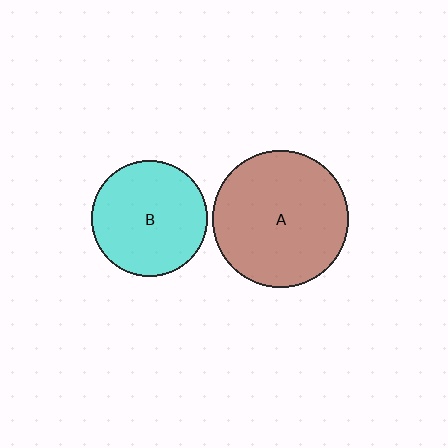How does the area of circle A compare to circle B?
Approximately 1.4 times.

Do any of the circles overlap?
No, none of the circles overlap.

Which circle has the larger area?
Circle A (brown).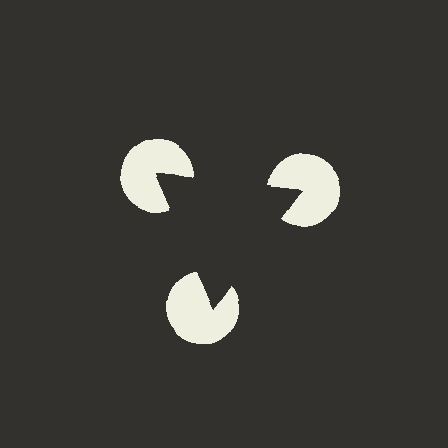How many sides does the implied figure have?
3 sides.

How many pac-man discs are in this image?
There are 3 — one at each vertex of the illusory triangle.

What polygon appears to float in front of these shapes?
An illusory triangle — its edges are inferred from the aligned wedge cuts in the pac-man discs, not physically drawn.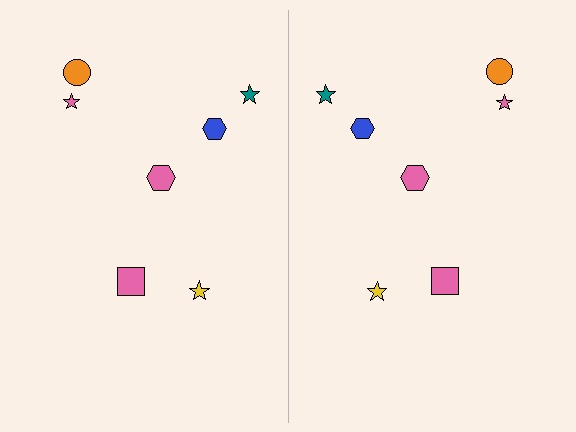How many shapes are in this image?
There are 14 shapes in this image.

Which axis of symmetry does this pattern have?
The pattern has a vertical axis of symmetry running through the center of the image.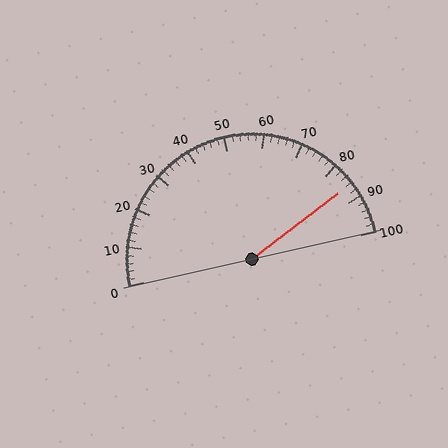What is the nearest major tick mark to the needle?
The nearest major tick mark is 90.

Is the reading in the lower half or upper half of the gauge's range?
The reading is in the upper half of the range (0 to 100).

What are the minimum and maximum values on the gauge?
The gauge ranges from 0 to 100.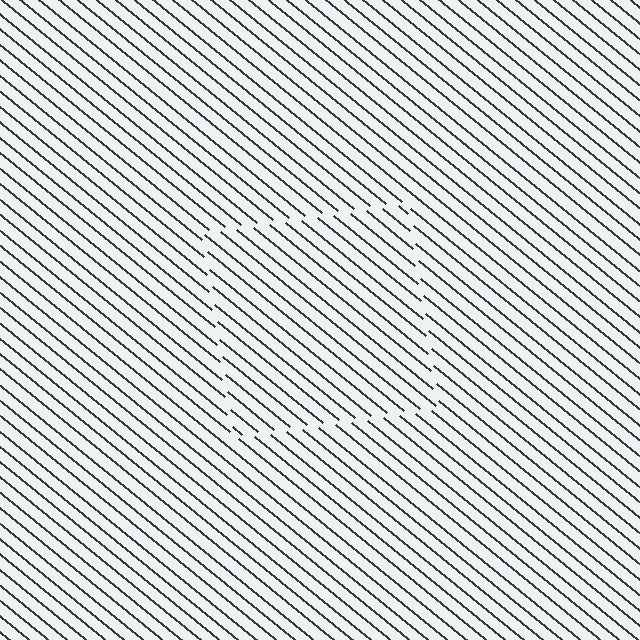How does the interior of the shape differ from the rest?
The interior of the shape contains the same grating, shifted by half a period — the contour is defined by the phase discontinuity where line-ends from the inner and outer gratings abut.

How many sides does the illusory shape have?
4 sides — the line-ends trace a square.